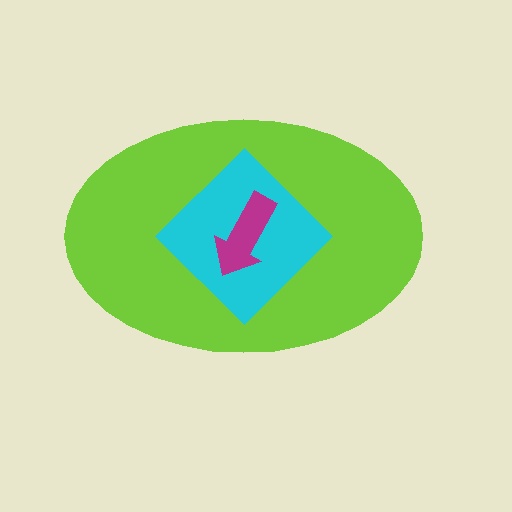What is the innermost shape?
The magenta arrow.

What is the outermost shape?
The lime ellipse.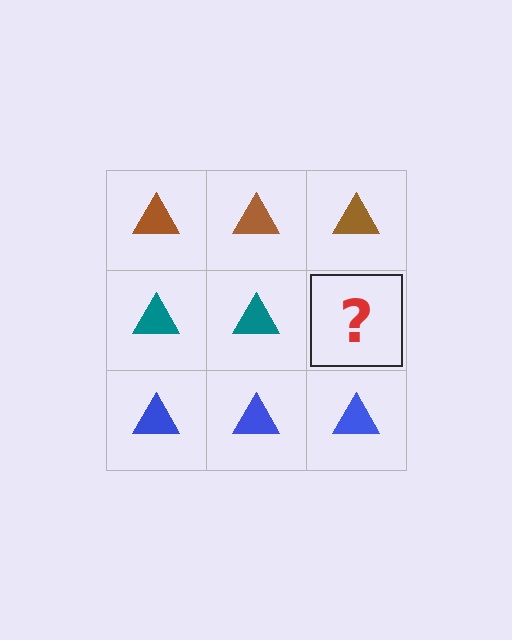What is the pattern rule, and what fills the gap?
The rule is that each row has a consistent color. The gap should be filled with a teal triangle.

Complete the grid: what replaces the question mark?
The question mark should be replaced with a teal triangle.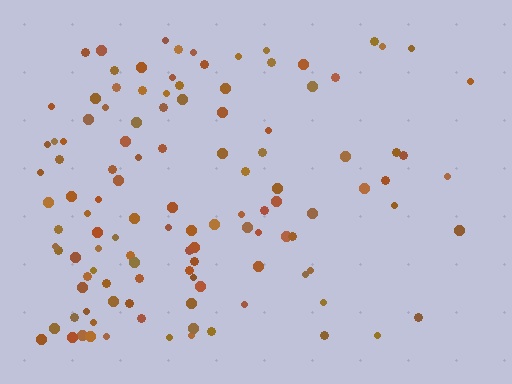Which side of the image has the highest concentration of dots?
The left.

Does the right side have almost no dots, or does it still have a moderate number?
Still a moderate number, just noticeably fewer than the left.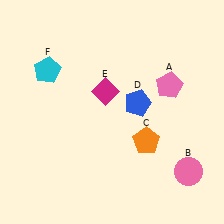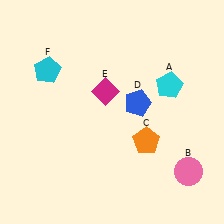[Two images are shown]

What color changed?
The pentagon (A) changed from pink in Image 1 to cyan in Image 2.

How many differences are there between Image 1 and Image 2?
There is 1 difference between the two images.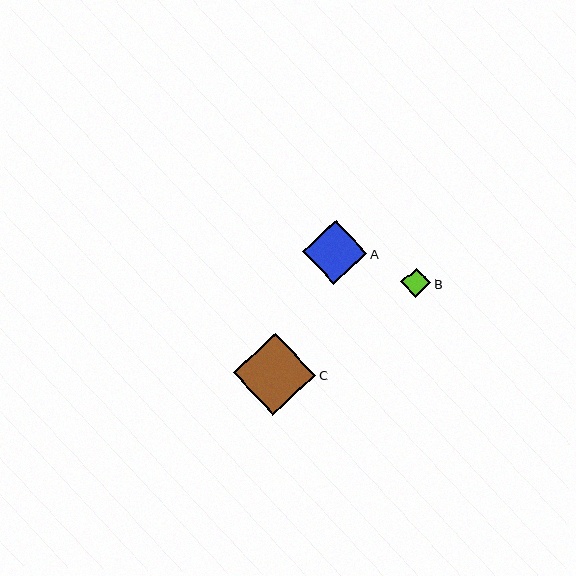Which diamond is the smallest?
Diamond B is the smallest with a size of approximately 30 pixels.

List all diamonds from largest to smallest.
From largest to smallest: C, A, B.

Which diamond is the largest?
Diamond C is the largest with a size of approximately 82 pixels.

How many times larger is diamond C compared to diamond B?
Diamond C is approximately 2.7 times the size of diamond B.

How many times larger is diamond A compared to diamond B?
Diamond A is approximately 2.2 times the size of diamond B.